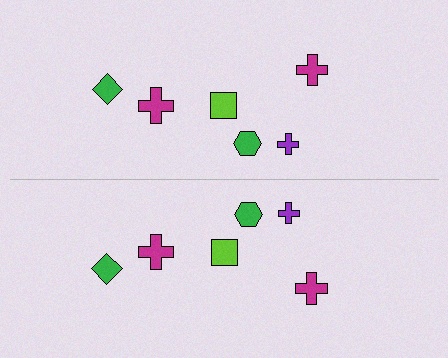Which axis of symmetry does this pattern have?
The pattern has a horizontal axis of symmetry running through the center of the image.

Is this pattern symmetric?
Yes, this pattern has bilateral (reflection) symmetry.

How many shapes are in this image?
There are 12 shapes in this image.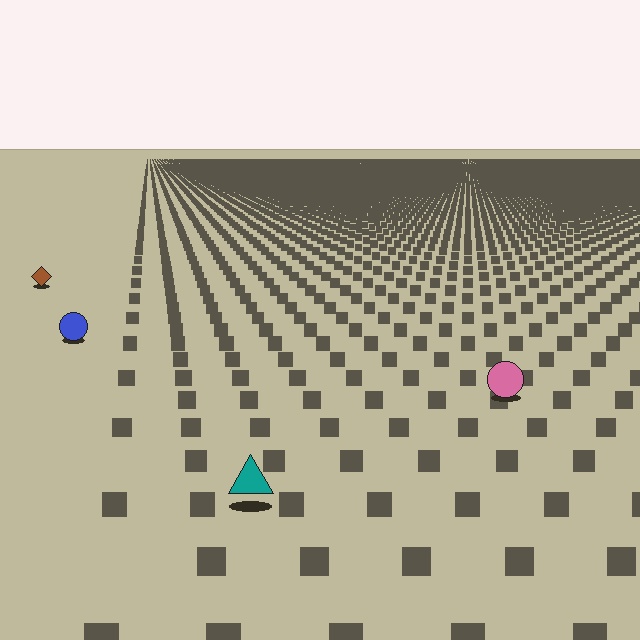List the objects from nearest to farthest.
From nearest to farthest: the teal triangle, the pink circle, the blue circle, the brown diamond.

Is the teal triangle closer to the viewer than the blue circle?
Yes. The teal triangle is closer — you can tell from the texture gradient: the ground texture is coarser near it.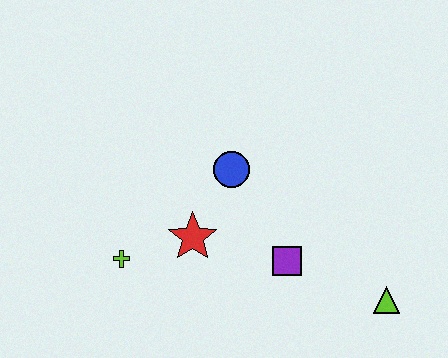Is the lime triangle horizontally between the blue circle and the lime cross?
No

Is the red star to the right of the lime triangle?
No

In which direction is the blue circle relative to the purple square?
The blue circle is above the purple square.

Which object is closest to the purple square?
The red star is closest to the purple square.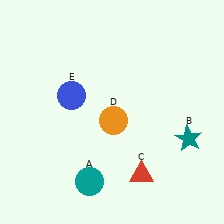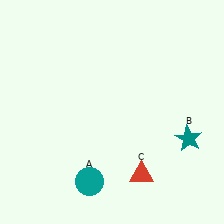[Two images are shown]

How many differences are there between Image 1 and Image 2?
There are 2 differences between the two images.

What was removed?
The blue circle (E), the orange circle (D) were removed in Image 2.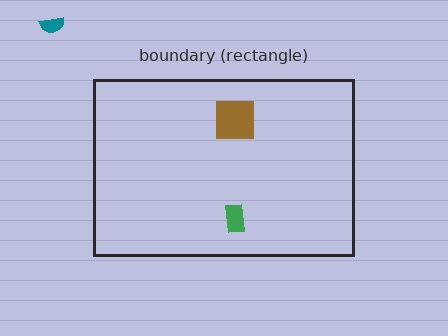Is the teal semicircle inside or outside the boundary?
Outside.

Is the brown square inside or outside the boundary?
Inside.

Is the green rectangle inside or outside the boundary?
Inside.